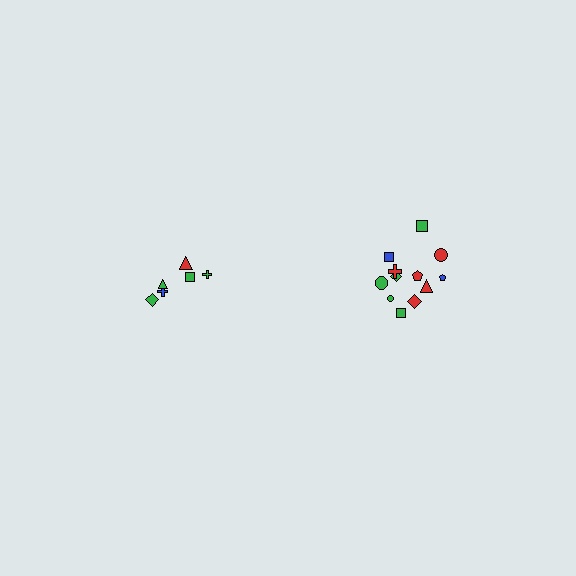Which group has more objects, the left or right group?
The right group.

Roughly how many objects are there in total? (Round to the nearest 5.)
Roughly 20 objects in total.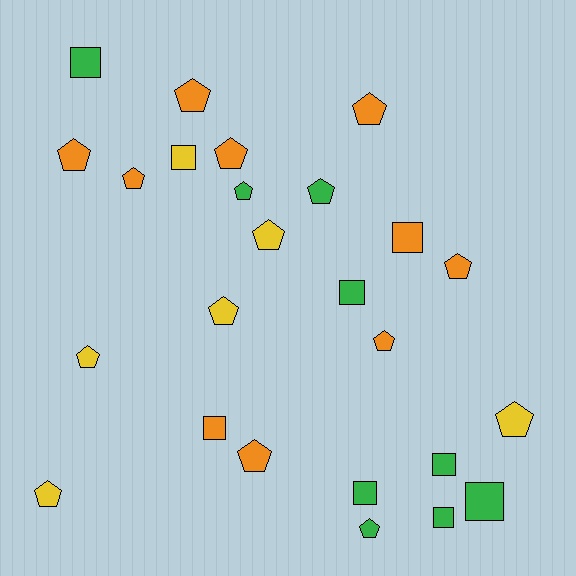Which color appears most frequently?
Orange, with 10 objects.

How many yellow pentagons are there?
There are 5 yellow pentagons.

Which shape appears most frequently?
Pentagon, with 16 objects.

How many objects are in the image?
There are 25 objects.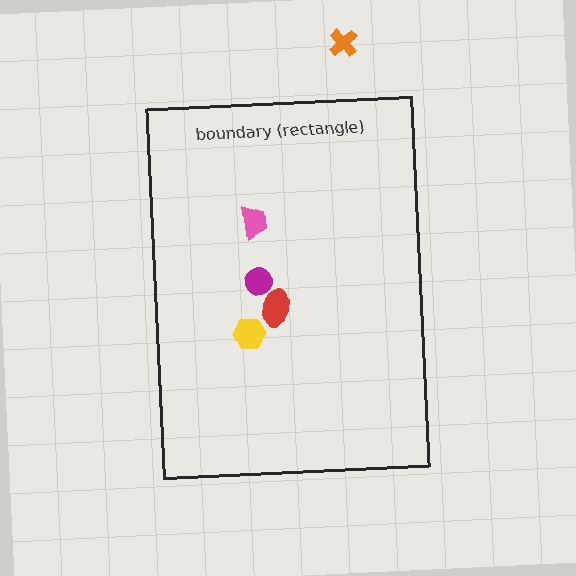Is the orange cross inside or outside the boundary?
Outside.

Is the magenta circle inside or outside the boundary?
Inside.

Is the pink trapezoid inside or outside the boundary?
Inside.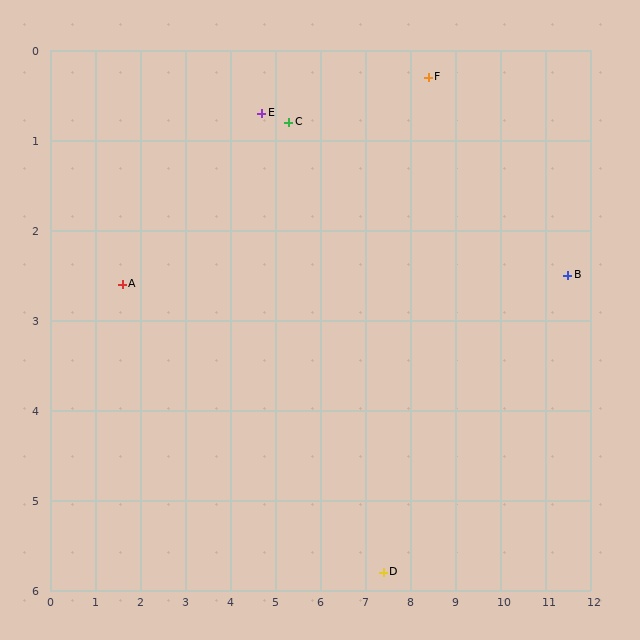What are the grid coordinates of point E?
Point E is at approximately (4.7, 0.7).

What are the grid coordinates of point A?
Point A is at approximately (1.6, 2.6).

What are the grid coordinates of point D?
Point D is at approximately (7.4, 5.8).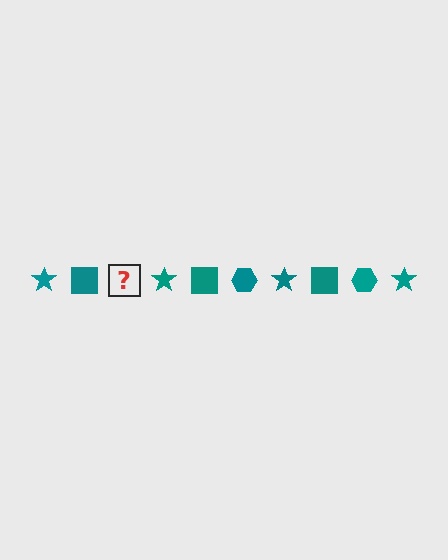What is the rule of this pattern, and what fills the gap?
The rule is that the pattern cycles through star, square, hexagon shapes in teal. The gap should be filled with a teal hexagon.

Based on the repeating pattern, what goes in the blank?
The blank should be a teal hexagon.